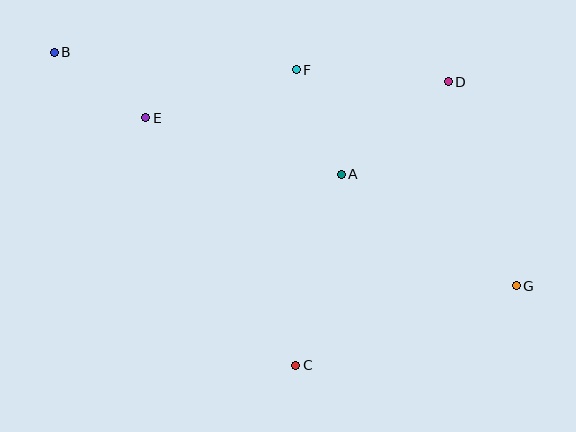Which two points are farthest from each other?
Points B and G are farthest from each other.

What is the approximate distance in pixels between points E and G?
The distance between E and G is approximately 407 pixels.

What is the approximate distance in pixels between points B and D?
The distance between B and D is approximately 395 pixels.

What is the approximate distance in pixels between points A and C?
The distance between A and C is approximately 197 pixels.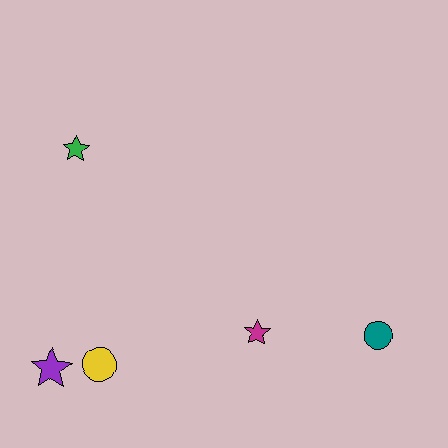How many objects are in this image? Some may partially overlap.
There are 5 objects.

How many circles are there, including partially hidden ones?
There are 2 circles.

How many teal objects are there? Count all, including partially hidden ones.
There is 1 teal object.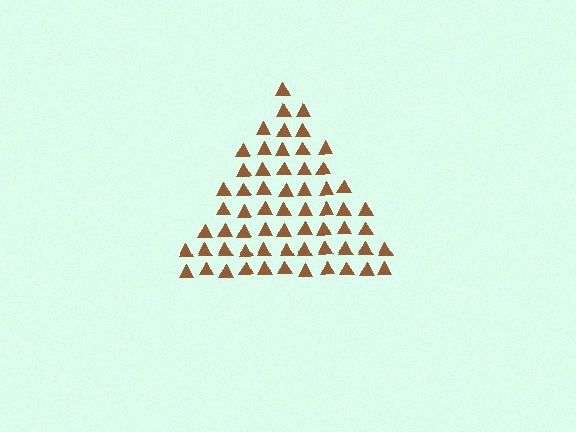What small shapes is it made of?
It is made of small triangles.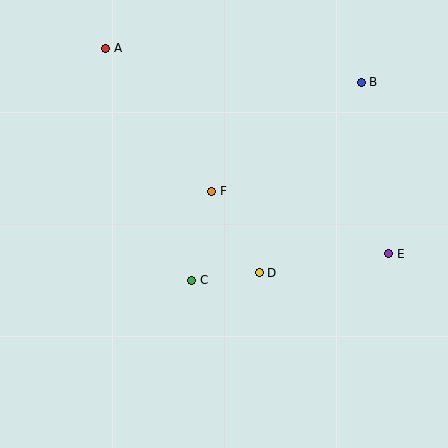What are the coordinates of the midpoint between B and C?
The midpoint between B and C is at (276, 181).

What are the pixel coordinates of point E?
Point E is at (389, 254).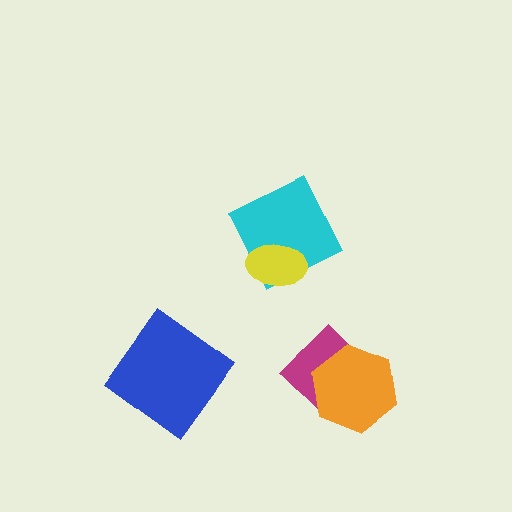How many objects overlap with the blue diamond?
0 objects overlap with the blue diamond.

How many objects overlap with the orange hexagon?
1 object overlaps with the orange hexagon.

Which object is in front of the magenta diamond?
The orange hexagon is in front of the magenta diamond.